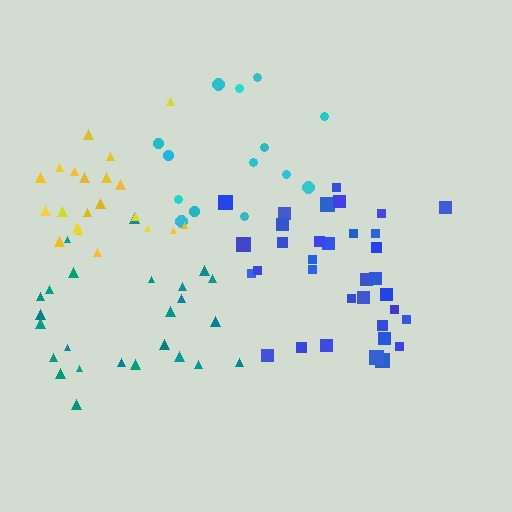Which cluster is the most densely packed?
Teal.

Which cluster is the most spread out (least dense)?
Cyan.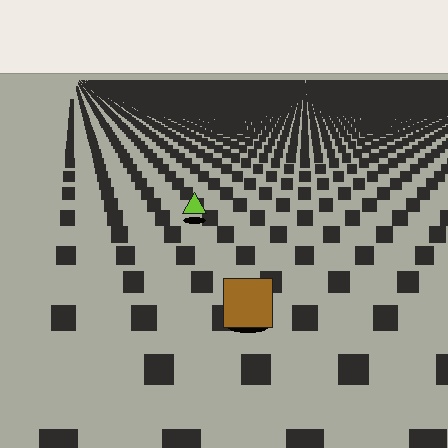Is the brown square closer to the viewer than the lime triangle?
Yes. The brown square is closer — you can tell from the texture gradient: the ground texture is coarser near it.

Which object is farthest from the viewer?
The lime triangle is farthest from the viewer. It appears smaller and the ground texture around it is denser.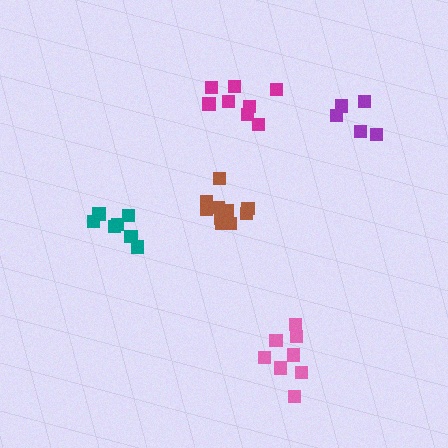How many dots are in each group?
Group 1: 8 dots, Group 2: 8 dots, Group 3: 10 dots, Group 4: 7 dots, Group 5: 5 dots (38 total).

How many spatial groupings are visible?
There are 5 spatial groupings.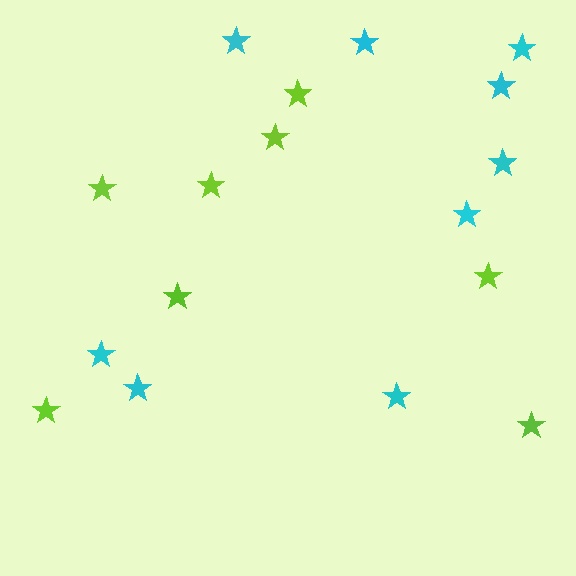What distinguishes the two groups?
There are 2 groups: one group of cyan stars (9) and one group of lime stars (8).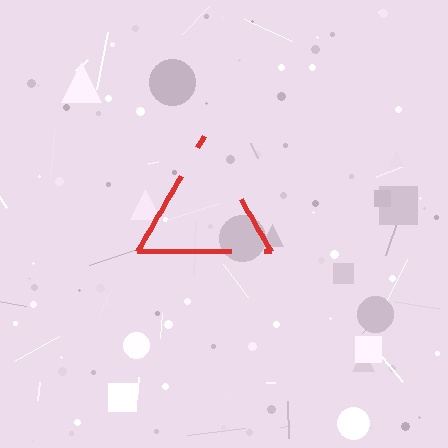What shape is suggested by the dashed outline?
The dashed outline suggests a triangle.